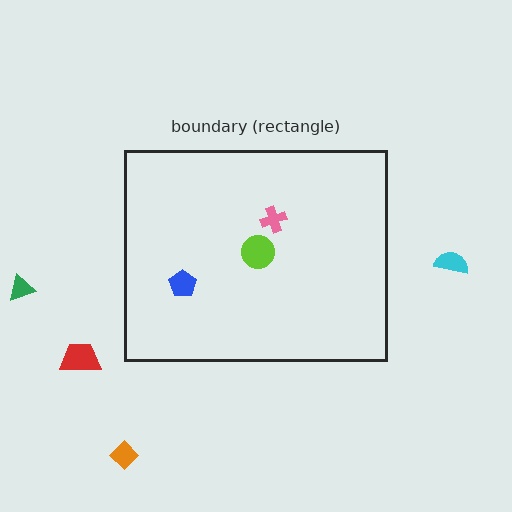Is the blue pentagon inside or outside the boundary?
Inside.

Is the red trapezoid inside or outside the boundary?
Outside.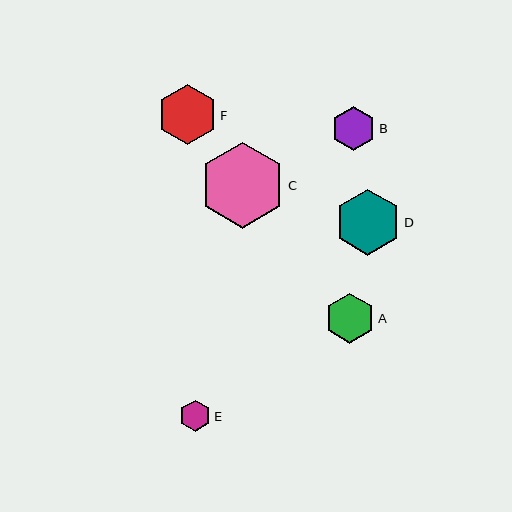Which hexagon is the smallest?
Hexagon E is the smallest with a size of approximately 31 pixels.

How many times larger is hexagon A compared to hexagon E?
Hexagon A is approximately 1.6 times the size of hexagon E.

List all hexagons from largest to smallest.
From largest to smallest: C, D, F, A, B, E.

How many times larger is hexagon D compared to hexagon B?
Hexagon D is approximately 1.5 times the size of hexagon B.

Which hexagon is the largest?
Hexagon C is the largest with a size of approximately 86 pixels.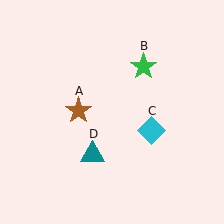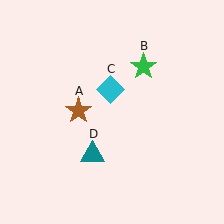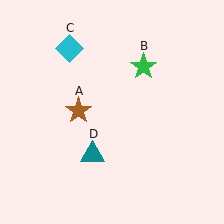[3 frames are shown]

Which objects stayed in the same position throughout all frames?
Brown star (object A) and green star (object B) and teal triangle (object D) remained stationary.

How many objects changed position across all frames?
1 object changed position: cyan diamond (object C).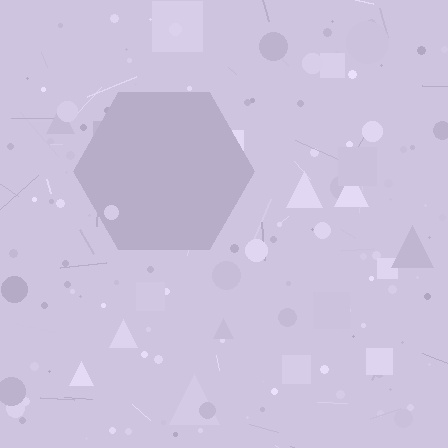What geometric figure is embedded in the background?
A hexagon is embedded in the background.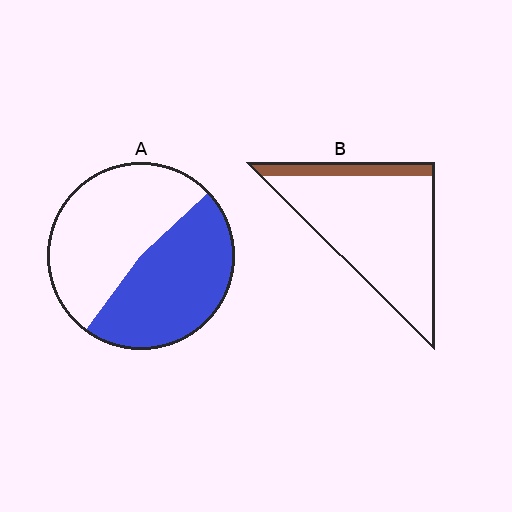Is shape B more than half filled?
No.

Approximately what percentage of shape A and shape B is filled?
A is approximately 45% and B is approximately 15%.